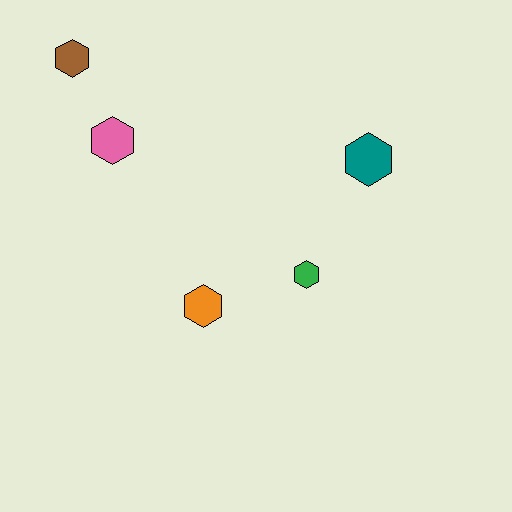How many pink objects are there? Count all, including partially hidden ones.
There is 1 pink object.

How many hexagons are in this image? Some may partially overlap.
There are 5 hexagons.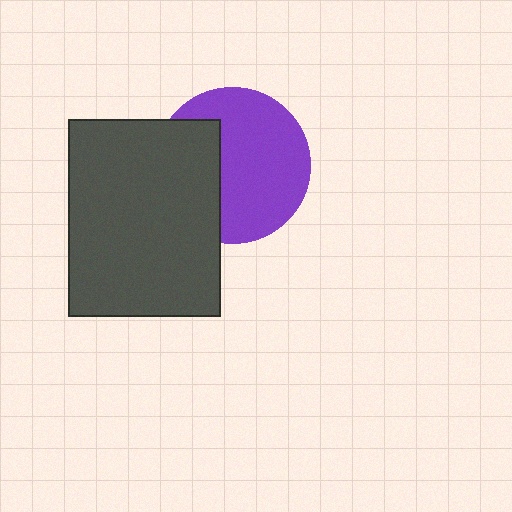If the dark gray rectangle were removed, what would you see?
You would see the complete purple circle.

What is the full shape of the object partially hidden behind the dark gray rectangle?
The partially hidden object is a purple circle.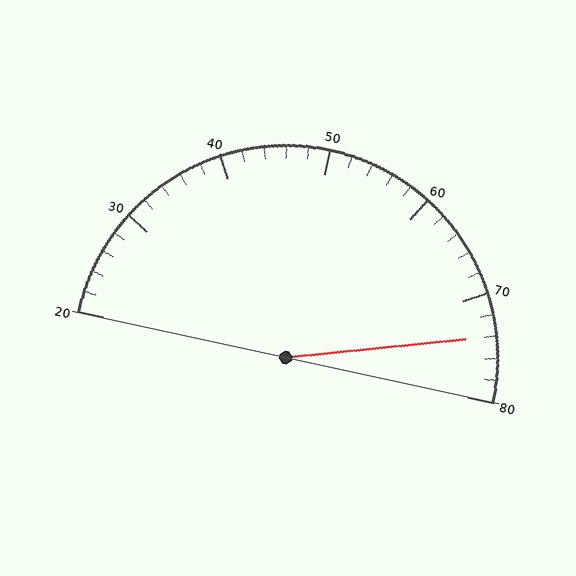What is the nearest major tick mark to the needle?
The nearest major tick mark is 70.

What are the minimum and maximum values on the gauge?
The gauge ranges from 20 to 80.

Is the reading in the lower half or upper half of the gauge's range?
The reading is in the upper half of the range (20 to 80).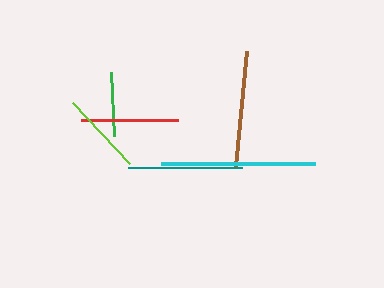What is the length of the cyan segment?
The cyan segment is approximately 154 pixels long.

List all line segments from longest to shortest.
From longest to shortest: cyan, brown, teal, red, lime, green.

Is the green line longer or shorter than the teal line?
The teal line is longer than the green line.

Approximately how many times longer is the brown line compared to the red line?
The brown line is approximately 1.2 times the length of the red line.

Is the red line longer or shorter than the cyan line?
The cyan line is longer than the red line.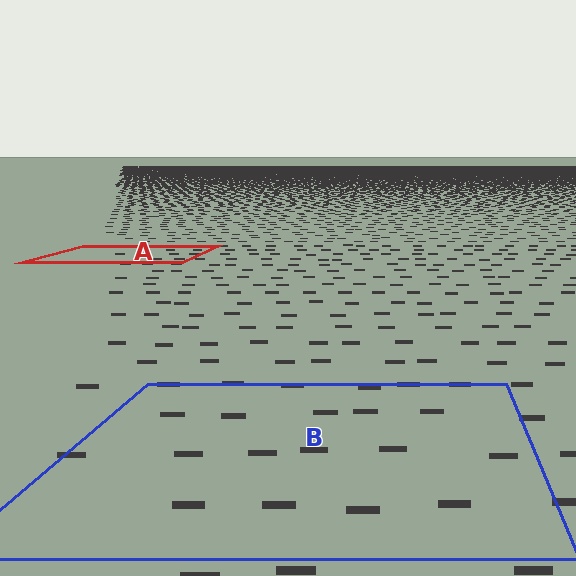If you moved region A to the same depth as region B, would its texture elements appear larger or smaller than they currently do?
They would appear larger. At a closer depth, the same texture elements are projected at a bigger on-screen size.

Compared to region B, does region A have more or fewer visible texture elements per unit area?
Region A has more texture elements per unit area — they are packed more densely because it is farther away.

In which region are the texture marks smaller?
The texture marks are smaller in region A, because it is farther away.